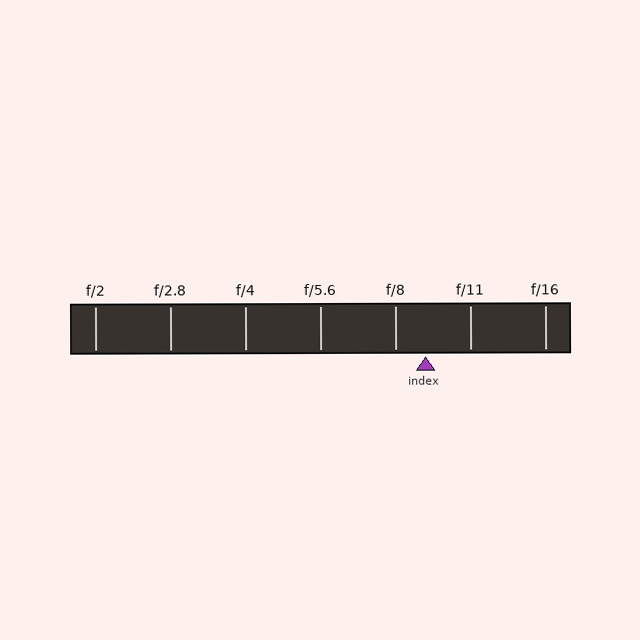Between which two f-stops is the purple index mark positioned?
The index mark is between f/8 and f/11.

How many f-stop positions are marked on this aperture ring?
There are 7 f-stop positions marked.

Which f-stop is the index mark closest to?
The index mark is closest to f/8.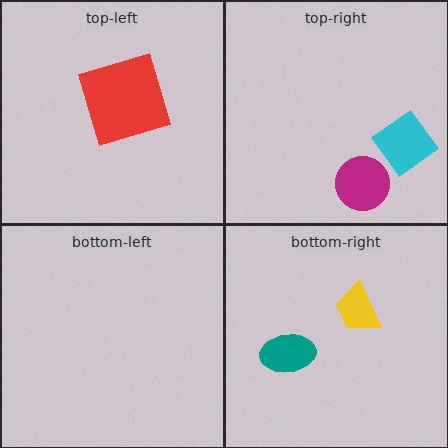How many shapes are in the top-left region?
1.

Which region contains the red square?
The top-left region.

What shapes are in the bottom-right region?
The teal ellipse, the yellow trapezoid.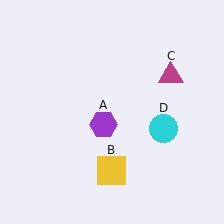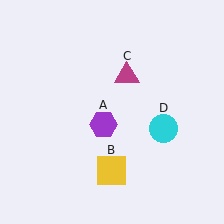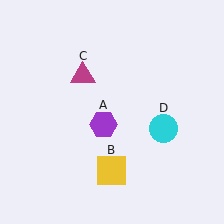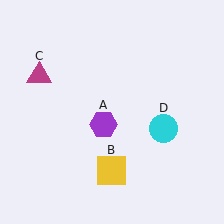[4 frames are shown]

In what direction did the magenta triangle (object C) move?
The magenta triangle (object C) moved left.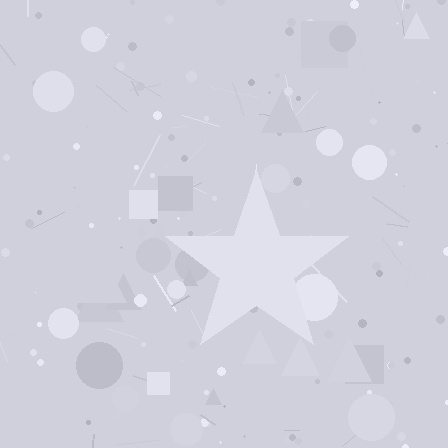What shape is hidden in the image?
A star is hidden in the image.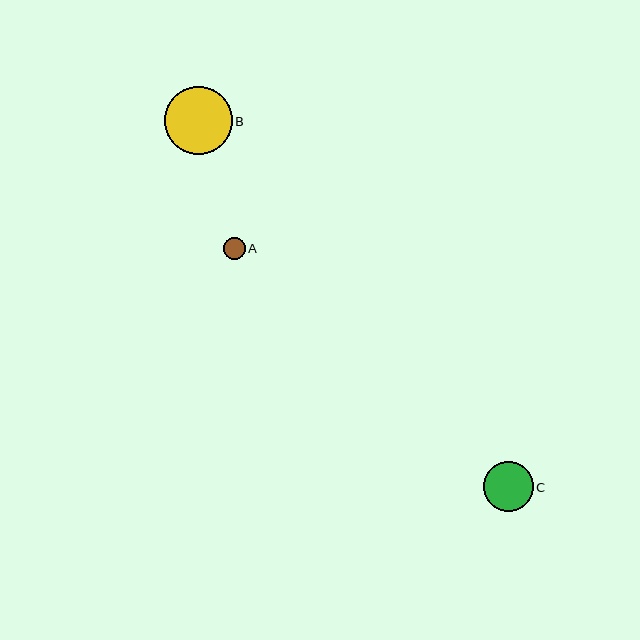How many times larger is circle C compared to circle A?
Circle C is approximately 2.3 times the size of circle A.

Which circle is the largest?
Circle B is the largest with a size of approximately 67 pixels.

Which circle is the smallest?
Circle A is the smallest with a size of approximately 22 pixels.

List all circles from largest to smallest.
From largest to smallest: B, C, A.